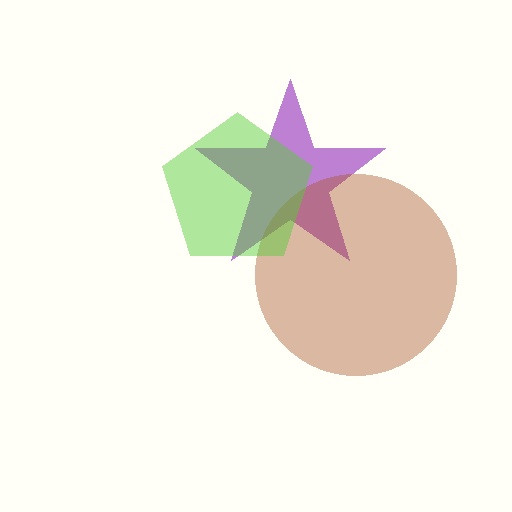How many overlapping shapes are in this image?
There are 3 overlapping shapes in the image.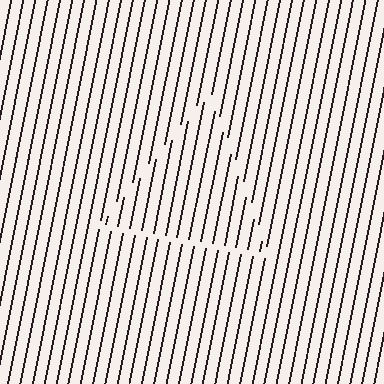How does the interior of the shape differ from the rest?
The interior of the shape contains the same grating, shifted by half a period — the contour is defined by the phase discontinuity where line-ends from the inner and outer gratings abut.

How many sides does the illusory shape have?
3 sides — the line-ends trace a triangle.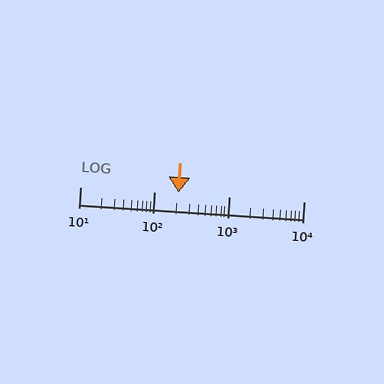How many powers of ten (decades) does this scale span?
The scale spans 3 decades, from 10 to 10000.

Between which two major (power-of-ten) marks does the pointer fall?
The pointer is between 100 and 1000.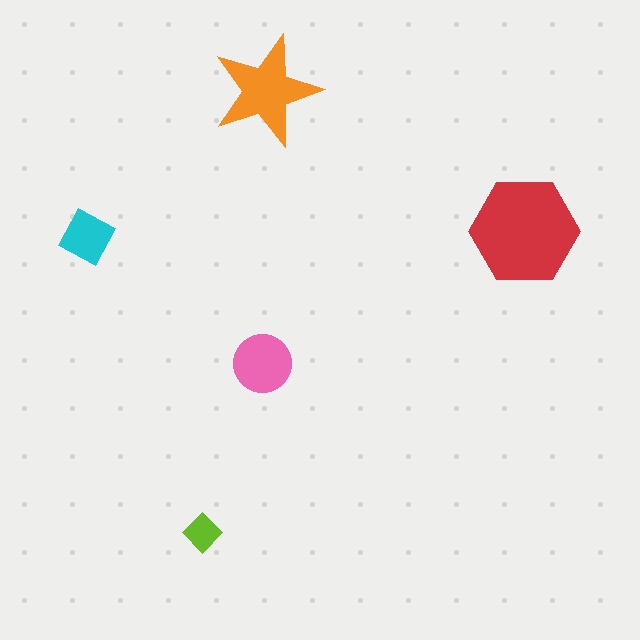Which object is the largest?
The red hexagon.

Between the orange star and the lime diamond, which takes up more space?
The orange star.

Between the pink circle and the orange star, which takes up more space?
The orange star.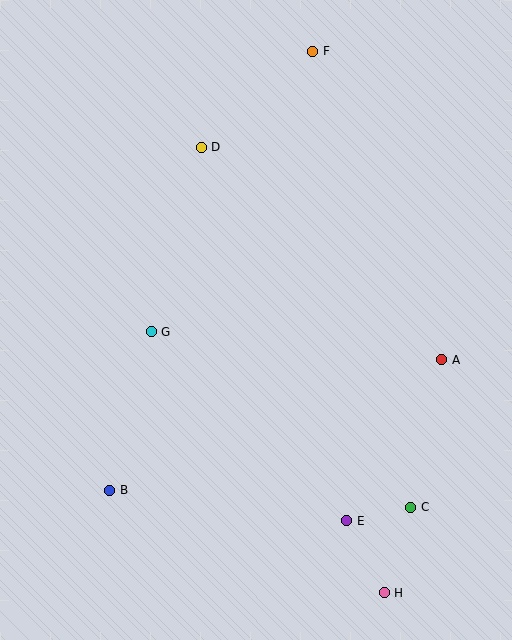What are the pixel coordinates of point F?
Point F is at (313, 51).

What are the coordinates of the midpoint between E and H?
The midpoint between E and H is at (365, 557).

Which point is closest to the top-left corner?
Point D is closest to the top-left corner.